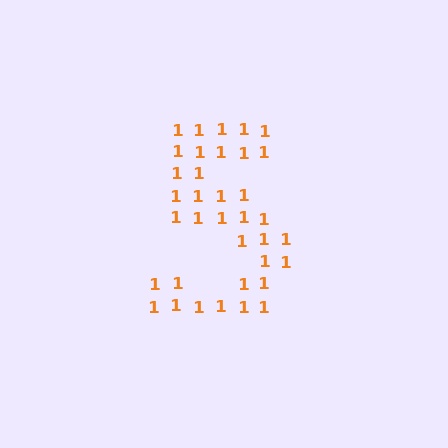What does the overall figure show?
The overall figure shows the digit 5.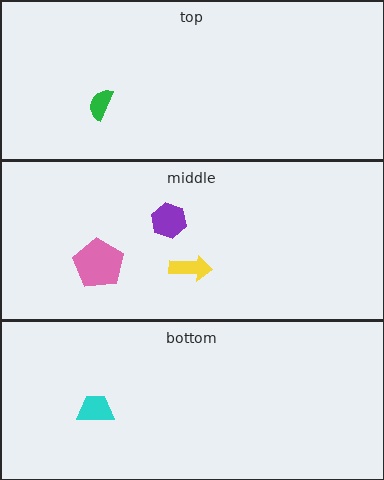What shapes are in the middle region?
The pink pentagon, the purple hexagon, the yellow arrow.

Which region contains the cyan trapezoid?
The bottom region.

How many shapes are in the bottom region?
1.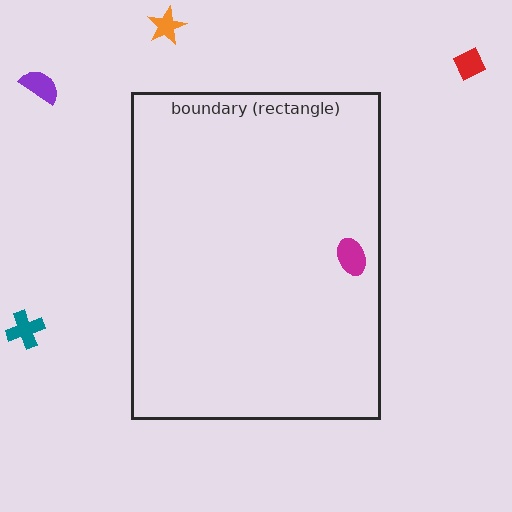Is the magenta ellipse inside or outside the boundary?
Inside.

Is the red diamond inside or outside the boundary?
Outside.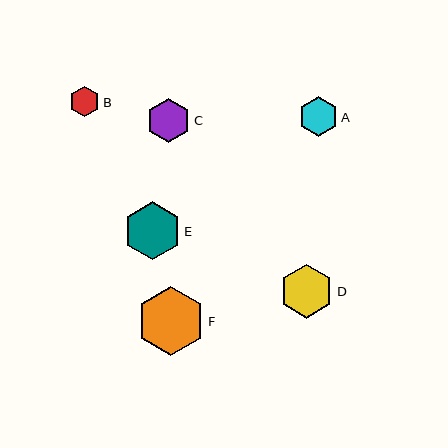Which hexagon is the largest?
Hexagon F is the largest with a size of approximately 69 pixels.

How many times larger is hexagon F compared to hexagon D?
Hexagon F is approximately 1.3 times the size of hexagon D.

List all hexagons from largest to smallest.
From largest to smallest: F, E, D, C, A, B.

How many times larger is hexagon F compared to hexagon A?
Hexagon F is approximately 1.7 times the size of hexagon A.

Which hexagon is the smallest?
Hexagon B is the smallest with a size of approximately 30 pixels.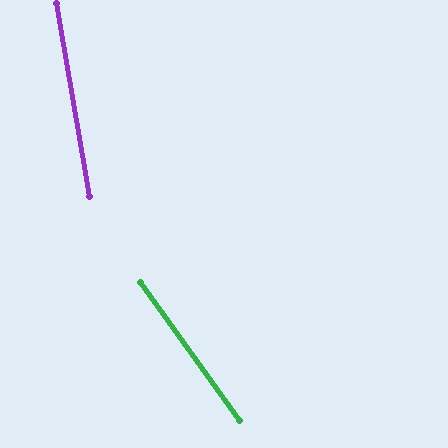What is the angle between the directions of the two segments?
Approximately 26 degrees.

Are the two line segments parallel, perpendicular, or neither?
Neither parallel nor perpendicular — they differ by about 26°.